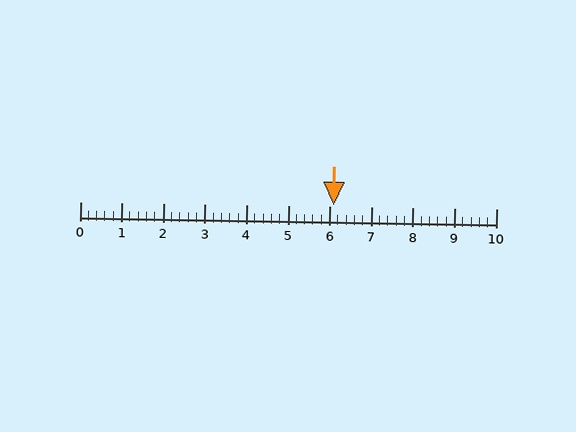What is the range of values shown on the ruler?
The ruler shows values from 0 to 10.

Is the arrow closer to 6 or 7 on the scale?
The arrow is closer to 6.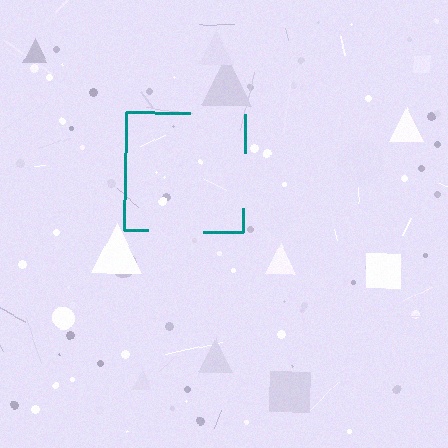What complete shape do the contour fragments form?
The contour fragments form a square.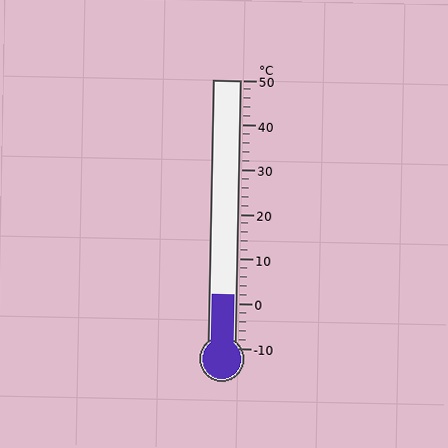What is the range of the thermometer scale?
The thermometer scale ranges from -10°C to 50°C.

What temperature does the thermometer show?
The thermometer shows approximately 2°C.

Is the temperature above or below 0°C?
The temperature is above 0°C.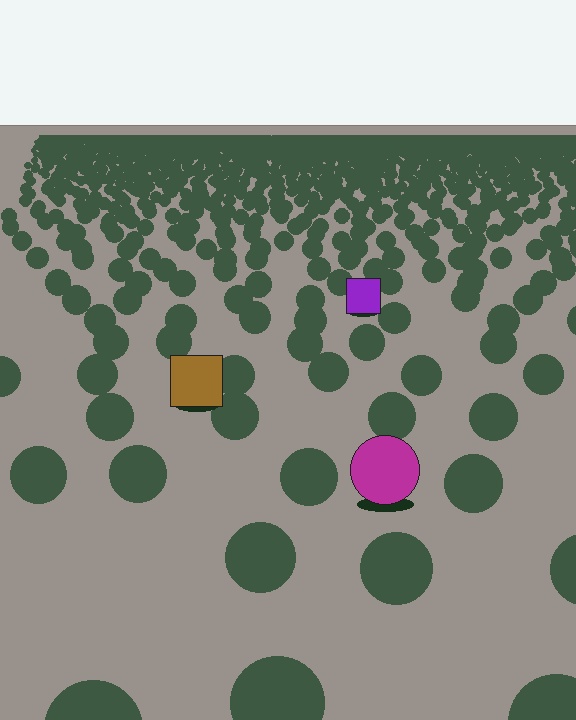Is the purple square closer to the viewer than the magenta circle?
No. The magenta circle is closer — you can tell from the texture gradient: the ground texture is coarser near it.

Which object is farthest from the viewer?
The purple square is farthest from the viewer. It appears smaller and the ground texture around it is denser.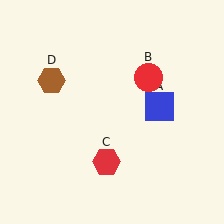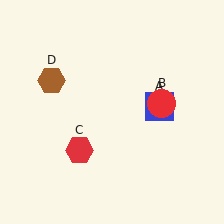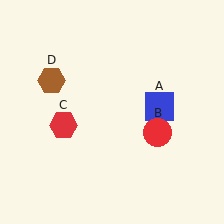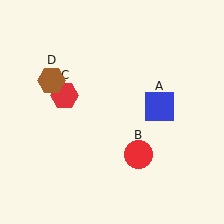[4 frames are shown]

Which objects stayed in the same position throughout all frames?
Blue square (object A) and brown hexagon (object D) remained stationary.